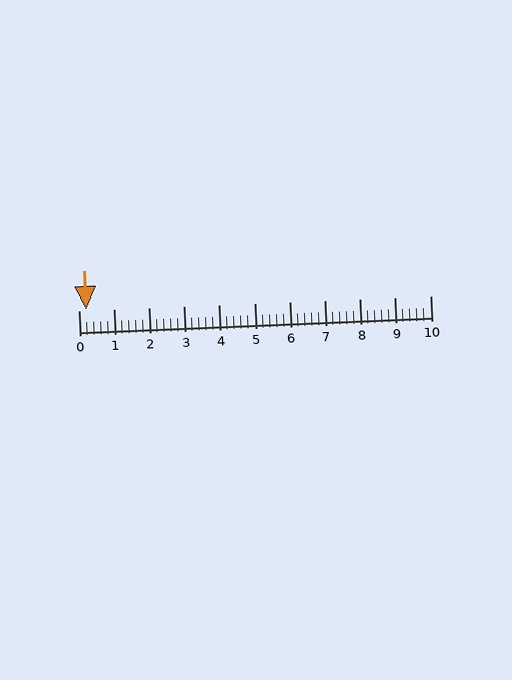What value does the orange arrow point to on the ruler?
The orange arrow points to approximately 0.2.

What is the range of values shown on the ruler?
The ruler shows values from 0 to 10.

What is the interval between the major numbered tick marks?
The major tick marks are spaced 1 units apart.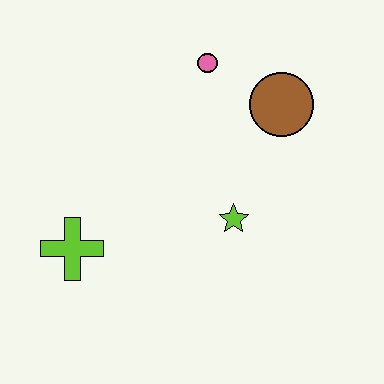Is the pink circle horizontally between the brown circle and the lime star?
No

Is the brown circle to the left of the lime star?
No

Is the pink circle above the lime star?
Yes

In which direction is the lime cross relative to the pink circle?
The lime cross is below the pink circle.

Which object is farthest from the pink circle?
The lime cross is farthest from the pink circle.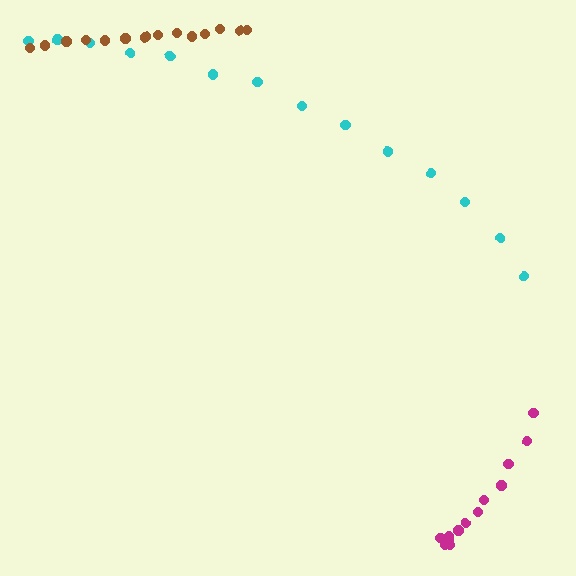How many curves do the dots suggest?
There are 3 distinct paths.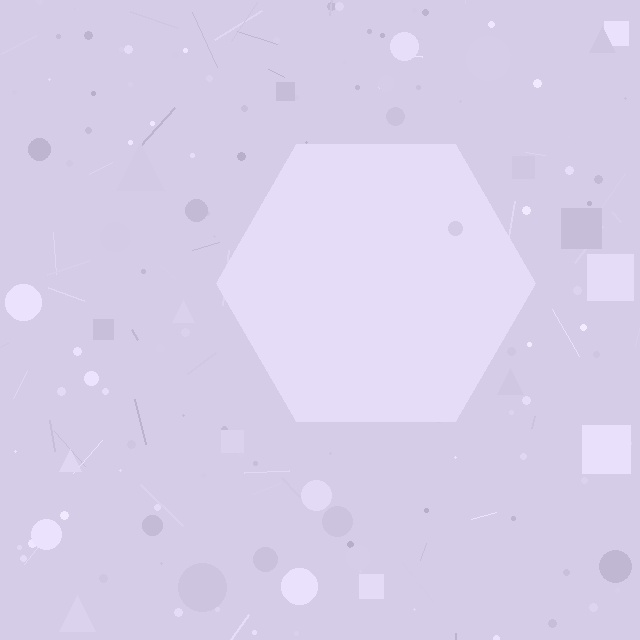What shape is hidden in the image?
A hexagon is hidden in the image.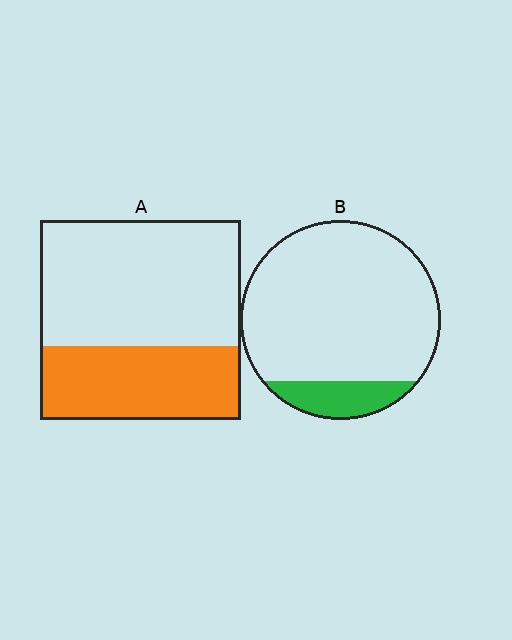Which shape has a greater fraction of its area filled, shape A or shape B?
Shape A.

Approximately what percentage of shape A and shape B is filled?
A is approximately 35% and B is approximately 15%.